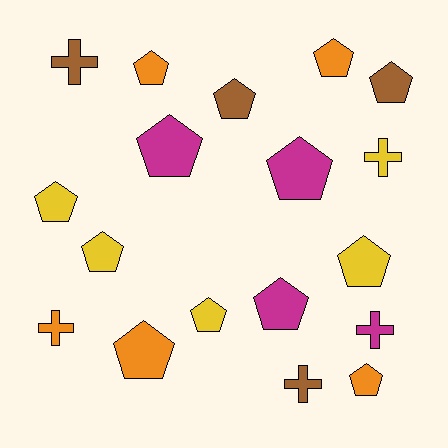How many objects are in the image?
There are 18 objects.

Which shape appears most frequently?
Pentagon, with 13 objects.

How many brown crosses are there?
There are 2 brown crosses.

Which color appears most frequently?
Yellow, with 5 objects.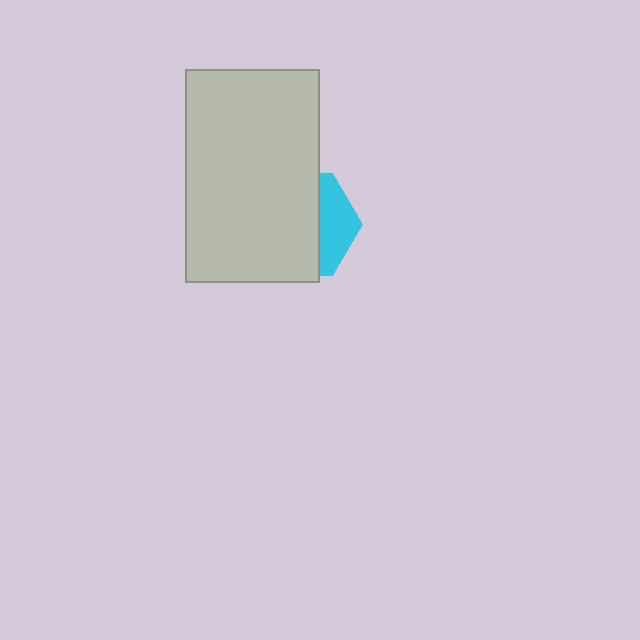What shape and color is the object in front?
The object in front is a light gray rectangle.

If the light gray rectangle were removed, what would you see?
You would see the complete cyan hexagon.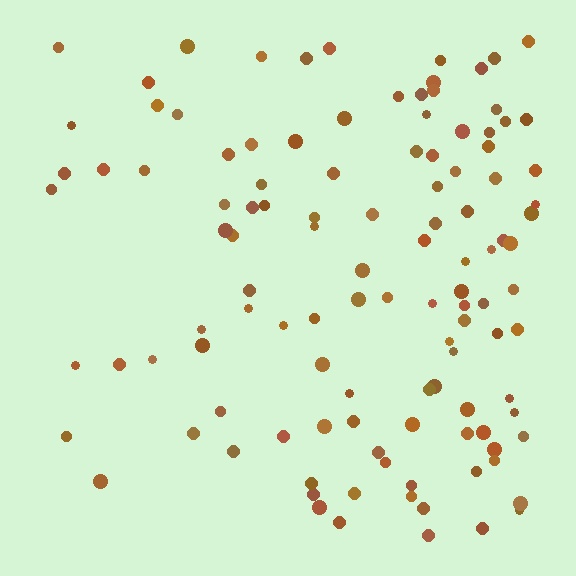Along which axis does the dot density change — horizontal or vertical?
Horizontal.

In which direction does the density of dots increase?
From left to right, with the right side densest.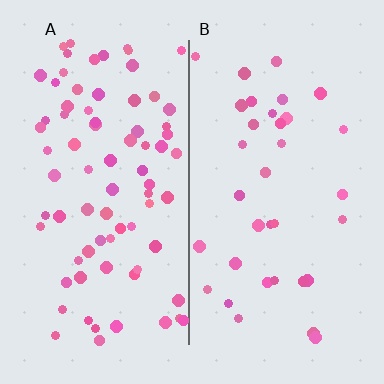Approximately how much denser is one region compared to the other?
Approximately 2.2× — region A over region B.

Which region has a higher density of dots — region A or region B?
A (the left).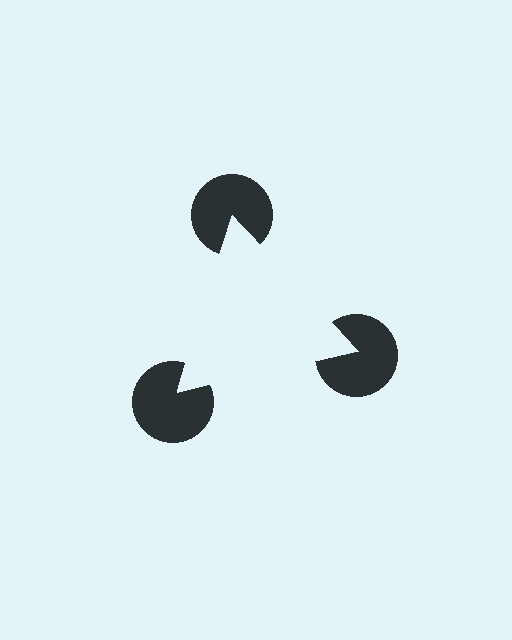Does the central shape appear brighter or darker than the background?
It typically appears slightly brighter than the background, even though no actual brightness change is drawn.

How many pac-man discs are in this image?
There are 3 — one at each vertex of the illusory triangle.